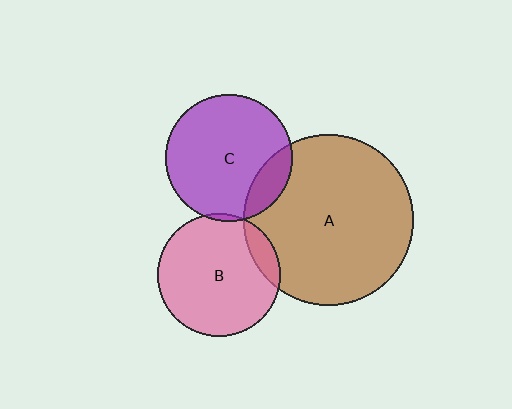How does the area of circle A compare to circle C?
Approximately 1.8 times.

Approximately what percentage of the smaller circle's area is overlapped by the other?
Approximately 15%.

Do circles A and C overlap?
Yes.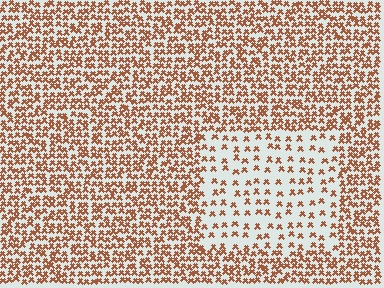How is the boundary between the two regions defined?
The boundary is defined by a change in element density (approximately 2.5x ratio). All elements are the same color, size, and shape.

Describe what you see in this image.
The image contains small brown elements arranged at two different densities. A rectangle-shaped region is visible where the elements are less densely packed than the surrounding area.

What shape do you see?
I see a rectangle.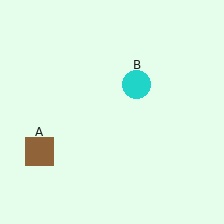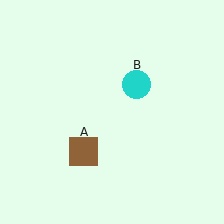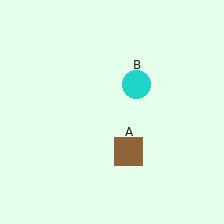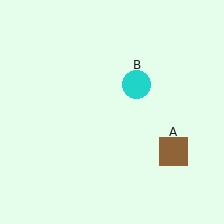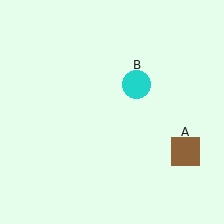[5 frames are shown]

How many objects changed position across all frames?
1 object changed position: brown square (object A).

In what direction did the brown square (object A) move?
The brown square (object A) moved right.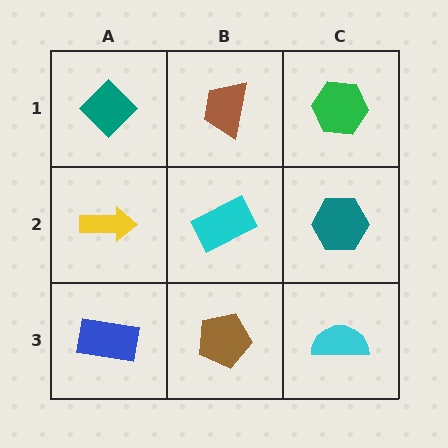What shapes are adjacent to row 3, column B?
A cyan rectangle (row 2, column B), a blue rectangle (row 3, column A), a cyan semicircle (row 3, column C).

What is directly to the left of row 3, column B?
A blue rectangle.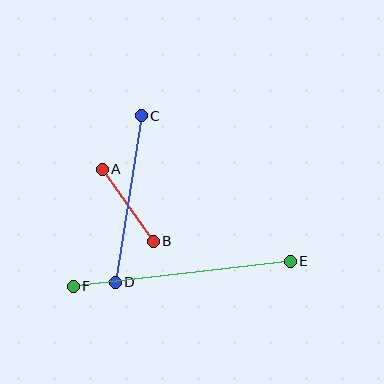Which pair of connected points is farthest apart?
Points E and F are farthest apart.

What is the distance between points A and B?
The distance is approximately 88 pixels.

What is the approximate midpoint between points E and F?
The midpoint is at approximately (182, 274) pixels.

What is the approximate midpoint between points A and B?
The midpoint is at approximately (128, 205) pixels.